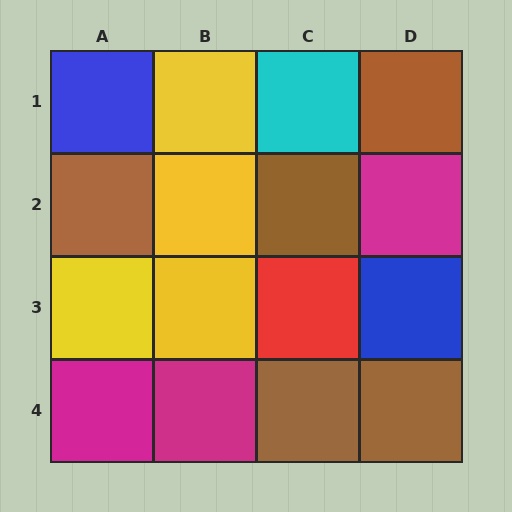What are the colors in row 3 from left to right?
Yellow, yellow, red, blue.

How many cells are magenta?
3 cells are magenta.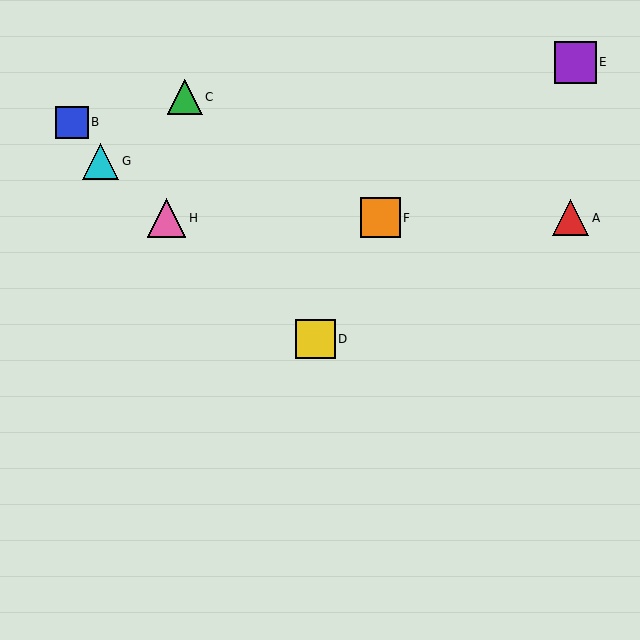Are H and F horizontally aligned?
Yes, both are at y≈218.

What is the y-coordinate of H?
Object H is at y≈218.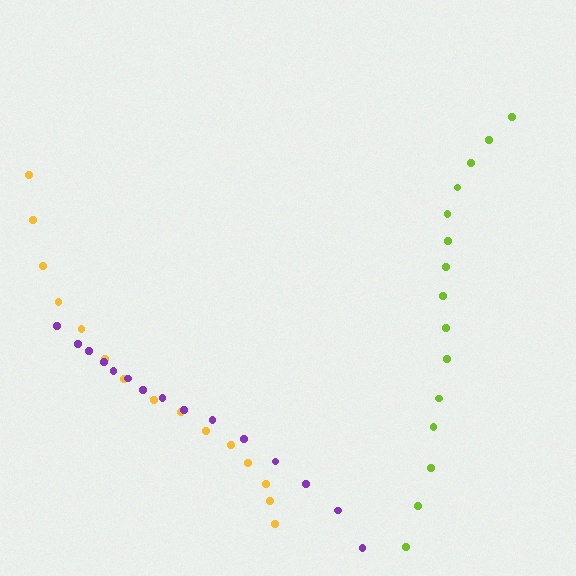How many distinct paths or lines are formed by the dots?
There are 3 distinct paths.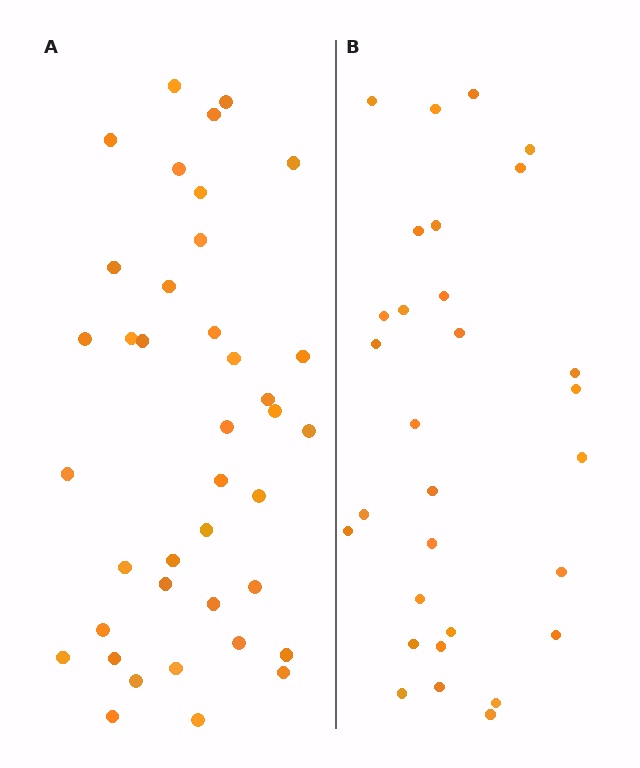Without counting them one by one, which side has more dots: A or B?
Region A (the left region) has more dots.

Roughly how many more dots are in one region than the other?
Region A has roughly 8 or so more dots than region B.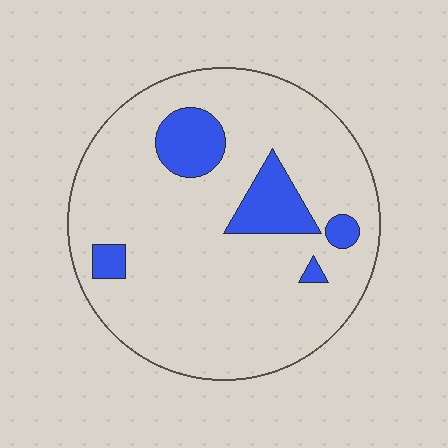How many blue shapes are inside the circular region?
5.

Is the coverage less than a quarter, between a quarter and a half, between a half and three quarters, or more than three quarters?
Less than a quarter.